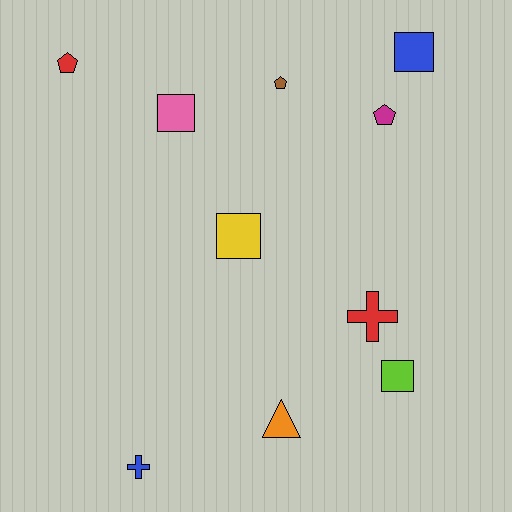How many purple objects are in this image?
There are no purple objects.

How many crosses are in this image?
There are 2 crosses.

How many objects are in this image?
There are 10 objects.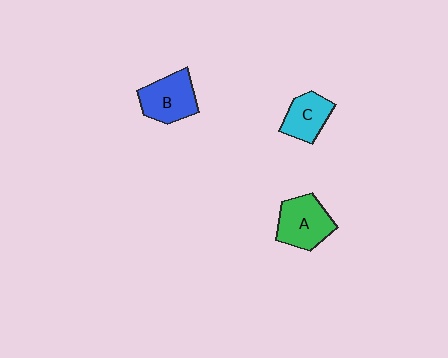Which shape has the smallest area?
Shape C (cyan).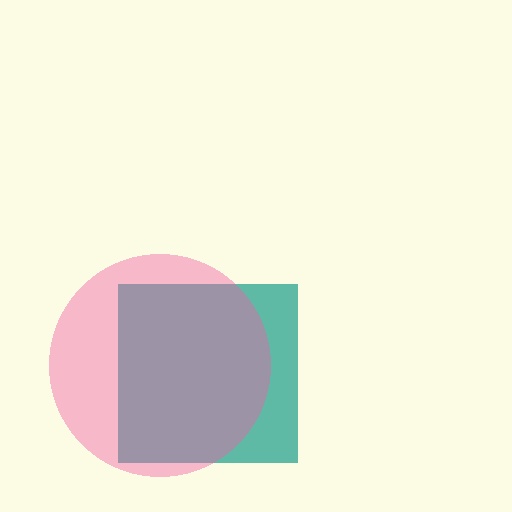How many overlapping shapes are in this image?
There are 2 overlapping shapes in the image.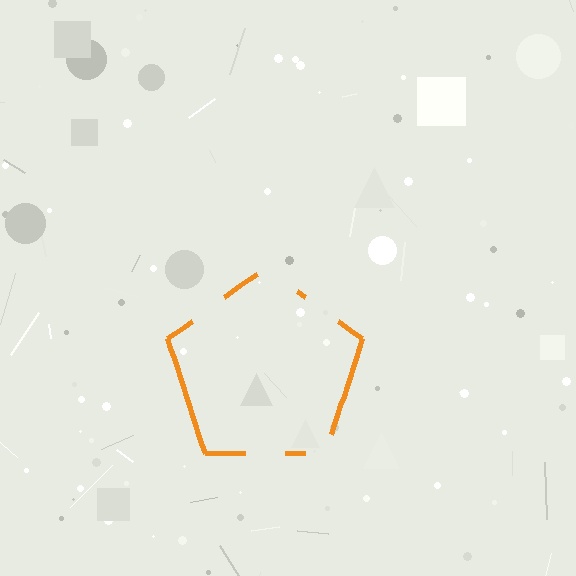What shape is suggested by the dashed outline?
The dashed outline suggests a pentagon.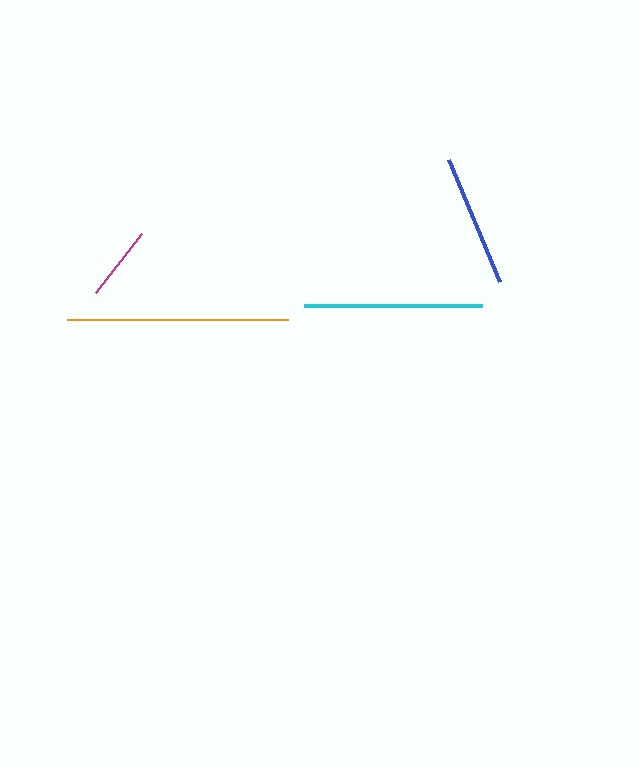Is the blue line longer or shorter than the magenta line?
The blue line is longer than the magenta line.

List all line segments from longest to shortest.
From longest to shortest: orange, cyan, blue, magenta.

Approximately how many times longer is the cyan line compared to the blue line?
The cyan line is approximately 1.4 times the length of the blue line.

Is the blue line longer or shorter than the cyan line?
The cyan line is longer than the blue line.